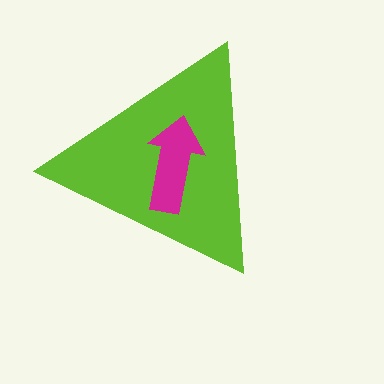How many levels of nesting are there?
2.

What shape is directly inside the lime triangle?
The magenta arrow.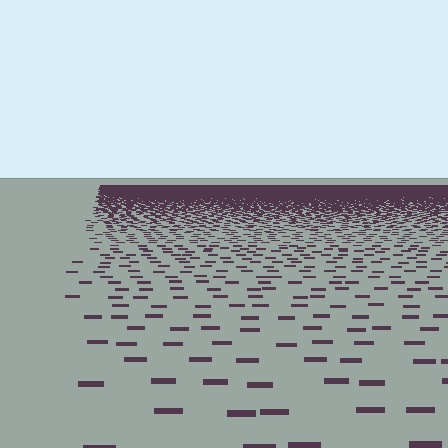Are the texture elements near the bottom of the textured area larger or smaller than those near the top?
Larger. Near the bottom, elements are closer to the viewer and appear at a bigger on-screen size.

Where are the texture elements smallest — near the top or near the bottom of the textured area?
Near the top.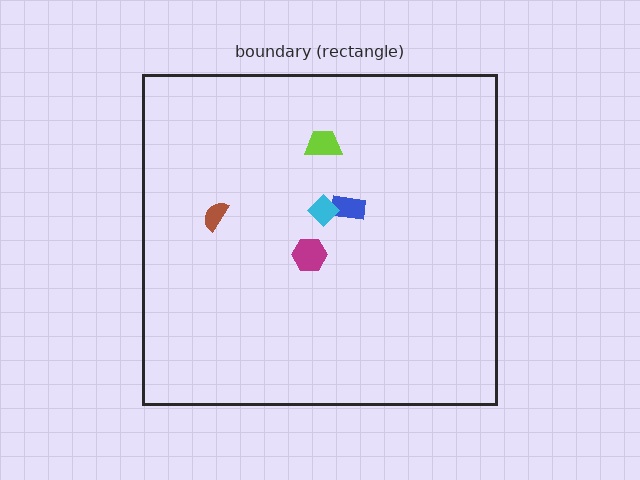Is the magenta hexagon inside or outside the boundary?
Inside.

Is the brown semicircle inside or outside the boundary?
Inside.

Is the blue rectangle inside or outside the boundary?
Inside.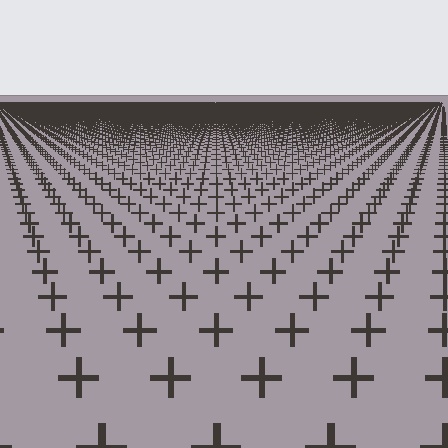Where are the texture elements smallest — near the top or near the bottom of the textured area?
Near the top.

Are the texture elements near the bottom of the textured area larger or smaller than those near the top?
Larger. Near the bottom, elements are closer to the viewer and appear at a bigger on-screen size.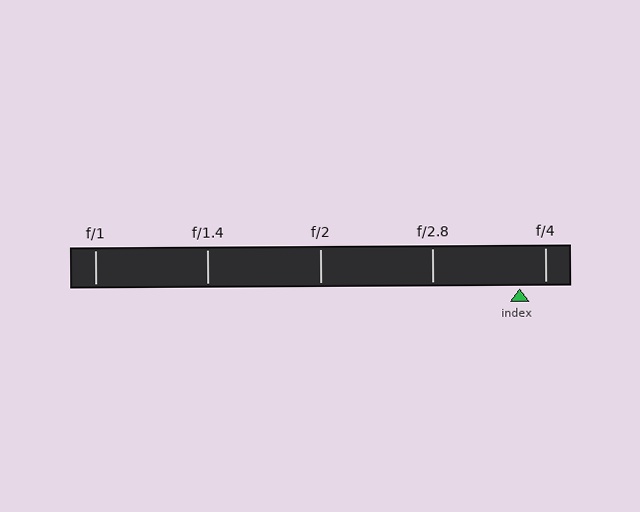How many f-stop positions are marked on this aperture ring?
There are 5 f-stop positions marked.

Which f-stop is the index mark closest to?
The index mark is closest to f/4.